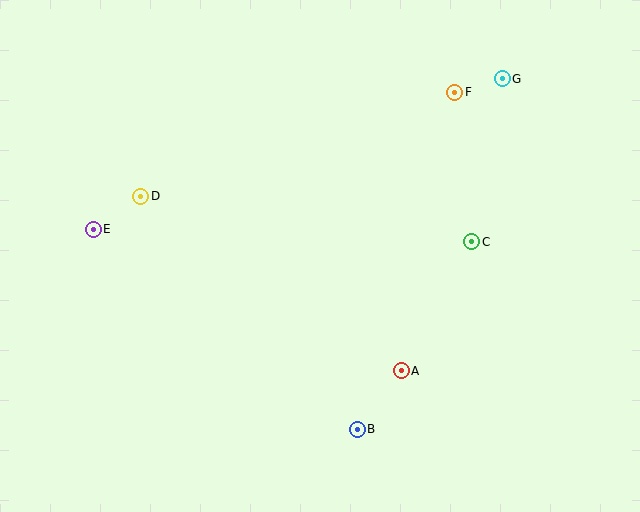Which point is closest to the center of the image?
Point A at (401, 371) is closest to the center.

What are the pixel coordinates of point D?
Point D is at (141, 196).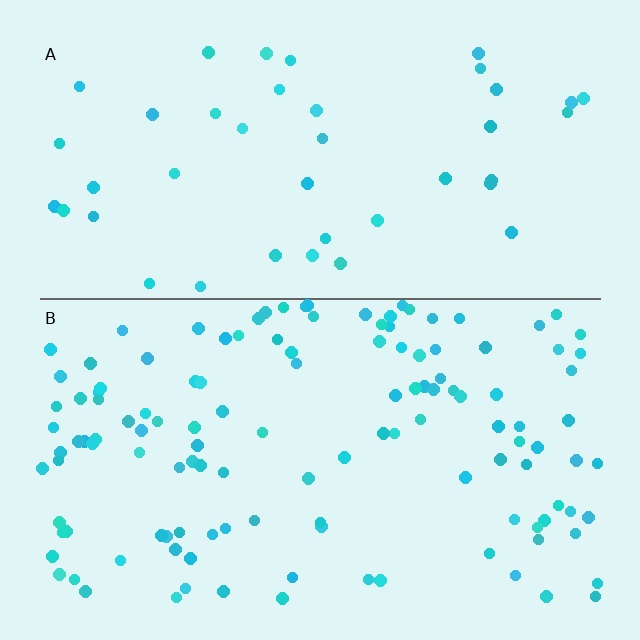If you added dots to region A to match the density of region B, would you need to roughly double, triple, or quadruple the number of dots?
Approximately triple.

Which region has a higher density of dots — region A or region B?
B (the bottom).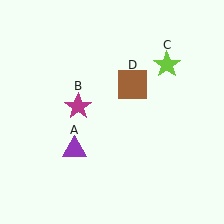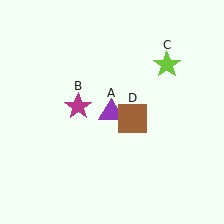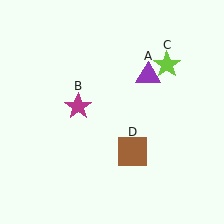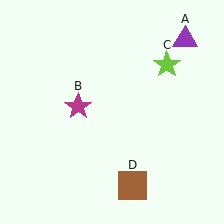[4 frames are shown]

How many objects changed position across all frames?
2 objects changed position: purple triangle (object A), brown square (object D).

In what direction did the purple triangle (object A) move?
The purple triangle (object A) moved up and to the right.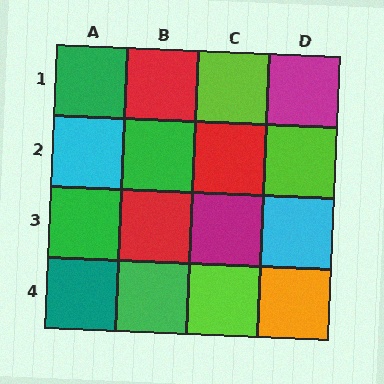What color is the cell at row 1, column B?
Red.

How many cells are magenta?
2 cells are magenta.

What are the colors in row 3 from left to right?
Green, red, magenta, cyan.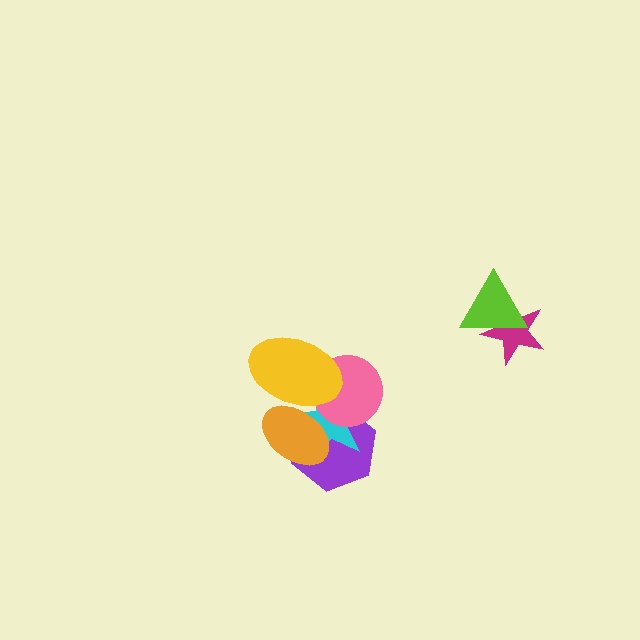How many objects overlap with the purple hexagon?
4 objects overlap with the purple hexagon.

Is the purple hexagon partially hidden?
Yes, it is partially covered by another shape.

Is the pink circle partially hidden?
Yes, it is partially covered by another shape.